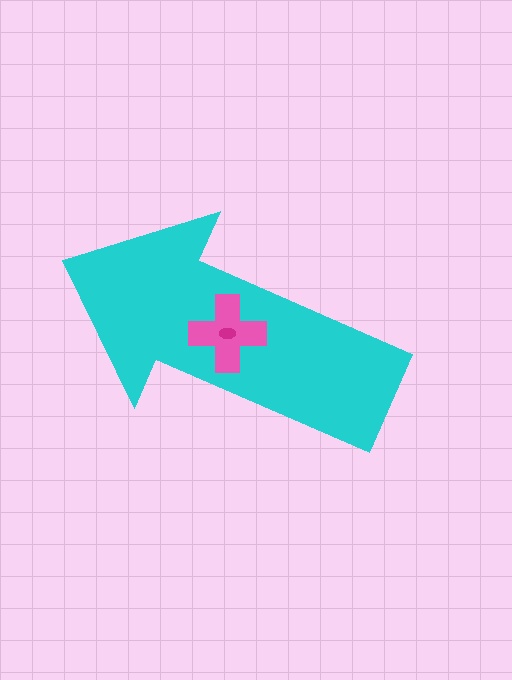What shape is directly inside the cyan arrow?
The pink cross.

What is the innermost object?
The magenta ellipse.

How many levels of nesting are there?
3.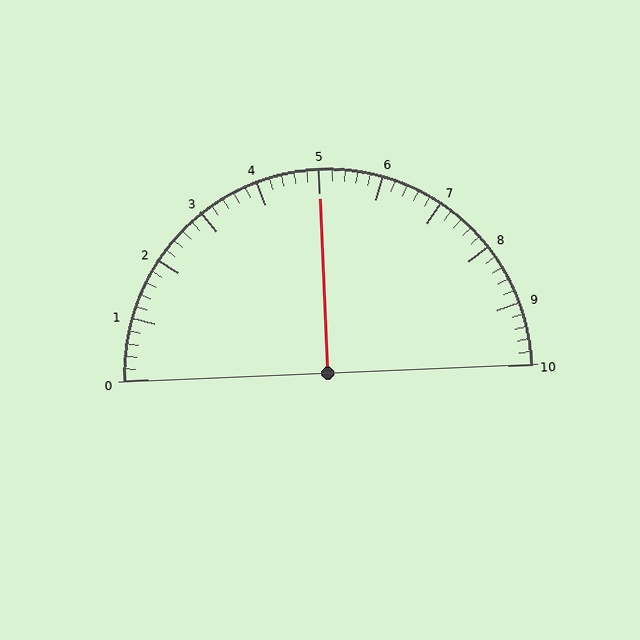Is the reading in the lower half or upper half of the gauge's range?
The reading is in the upper half of the range (0 to 10).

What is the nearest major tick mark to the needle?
The nearest major tick mark is 5.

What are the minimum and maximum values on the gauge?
The gauge ranges from 0 to 10.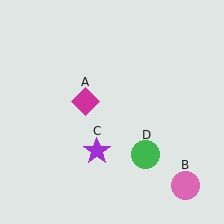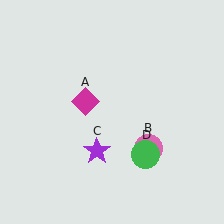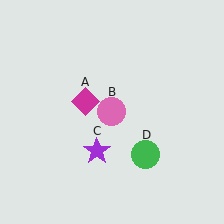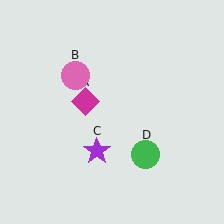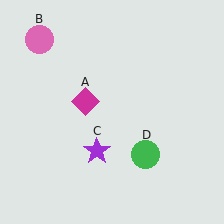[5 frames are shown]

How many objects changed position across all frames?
1 object changed position: pink circle (object B).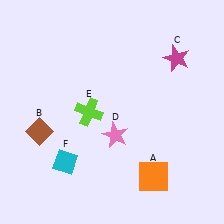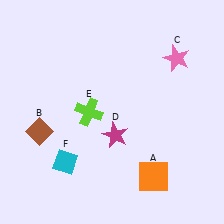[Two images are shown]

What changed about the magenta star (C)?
In Image 1, C is magenta. In Image 2, it changed to pink.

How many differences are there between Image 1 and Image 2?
There are 2 differences between the two images.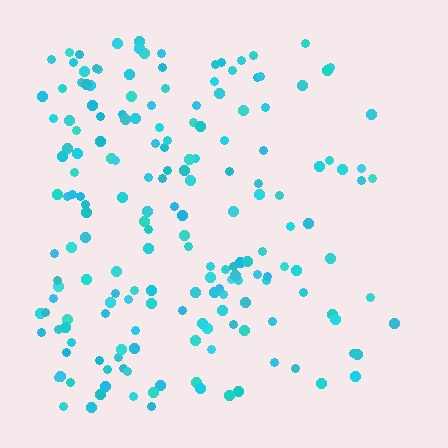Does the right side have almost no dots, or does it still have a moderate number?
Still a moderate number, just noticeably fewer than the left.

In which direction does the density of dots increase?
From right to left, with the left side densest.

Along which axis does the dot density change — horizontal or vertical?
Horizontal.